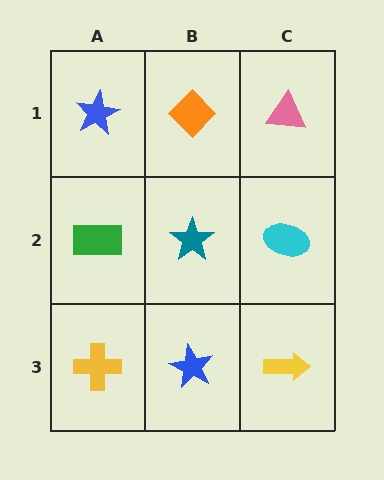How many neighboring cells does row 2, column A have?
3.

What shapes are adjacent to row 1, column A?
A green rectangle (row 2, column A), an orange diamond (row 1, column B).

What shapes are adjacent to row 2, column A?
A blue star (row 1, column A), a yellow cross (row 3, column A), a teal star (row 2, column B).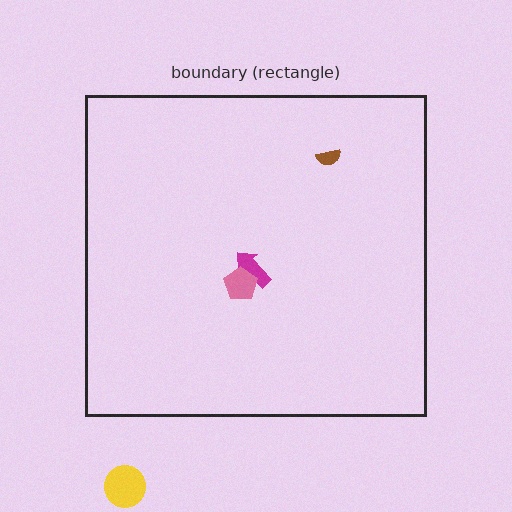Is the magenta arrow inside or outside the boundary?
Inside.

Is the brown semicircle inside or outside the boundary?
Inside.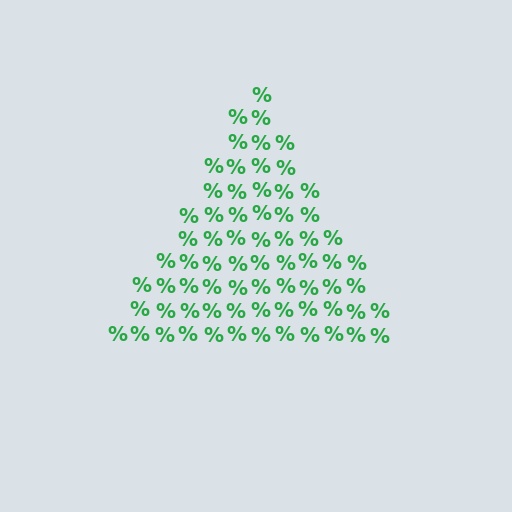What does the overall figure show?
The overall figure shows a triangle.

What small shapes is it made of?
It is made of small percent signs.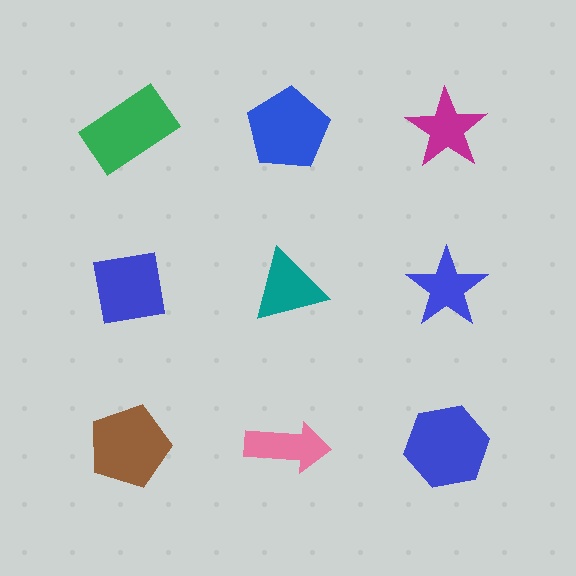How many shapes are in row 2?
3 shapes.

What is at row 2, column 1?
A blue square.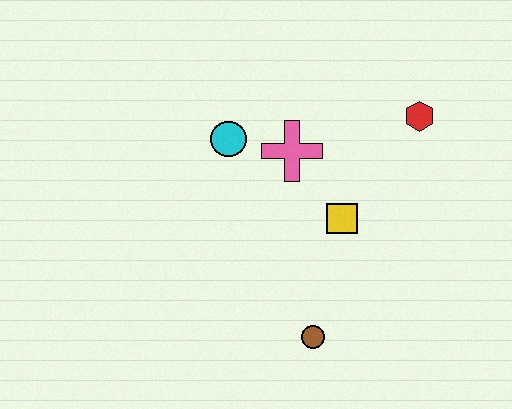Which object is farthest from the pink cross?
The brown circle is farthest from the pink cross.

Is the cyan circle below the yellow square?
No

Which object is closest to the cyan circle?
The pink cross is closest to the cyan circle.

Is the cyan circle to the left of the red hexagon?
Yes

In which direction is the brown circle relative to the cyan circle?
The brown circle is below the cyan circle.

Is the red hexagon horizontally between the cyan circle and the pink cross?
No